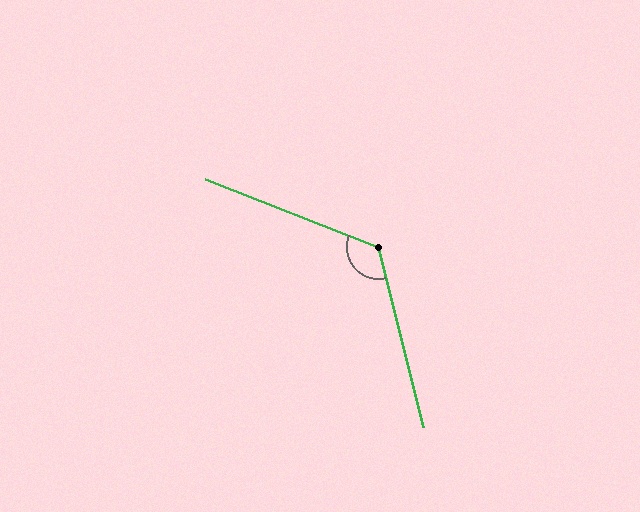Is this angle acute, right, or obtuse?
It is obtuse.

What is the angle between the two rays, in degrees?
Approximately 125 degrees.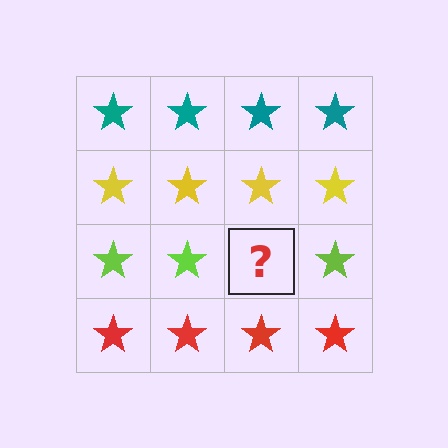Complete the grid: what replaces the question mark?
The question mark should be replaced with a lime star.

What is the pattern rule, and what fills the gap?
The rule is that each row has a consistent color. The gap should be filled with a lime star.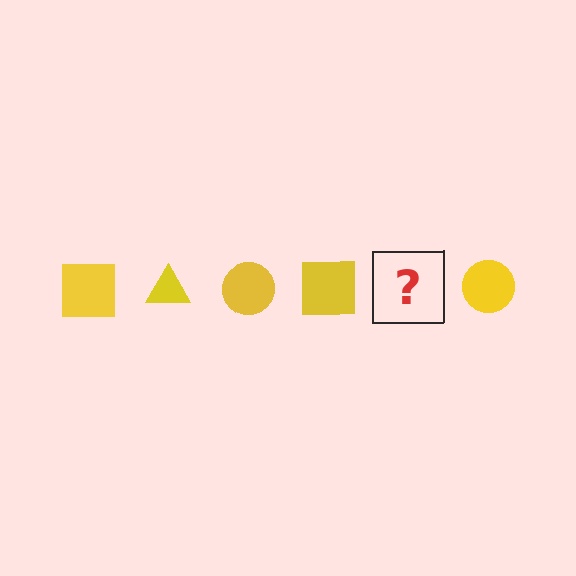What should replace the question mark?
The question mark should be replaced with a yellow triangle.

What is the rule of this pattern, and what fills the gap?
The rule is that the pattern cycles through square, triangle, circle shapes in yellow. The gap should be filled with a yellow triangle.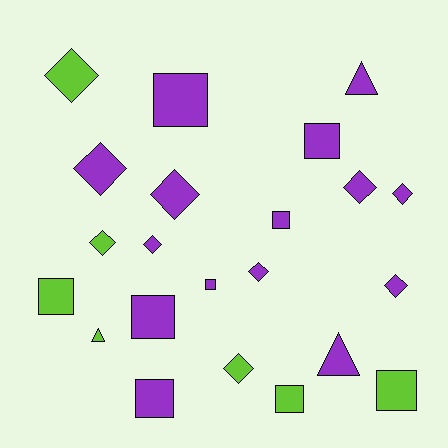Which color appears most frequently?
Purple, with 15 objects.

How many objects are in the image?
There are 22 objects.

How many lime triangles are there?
There is 1 lime triangle.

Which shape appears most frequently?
Diamond, with 10 objects.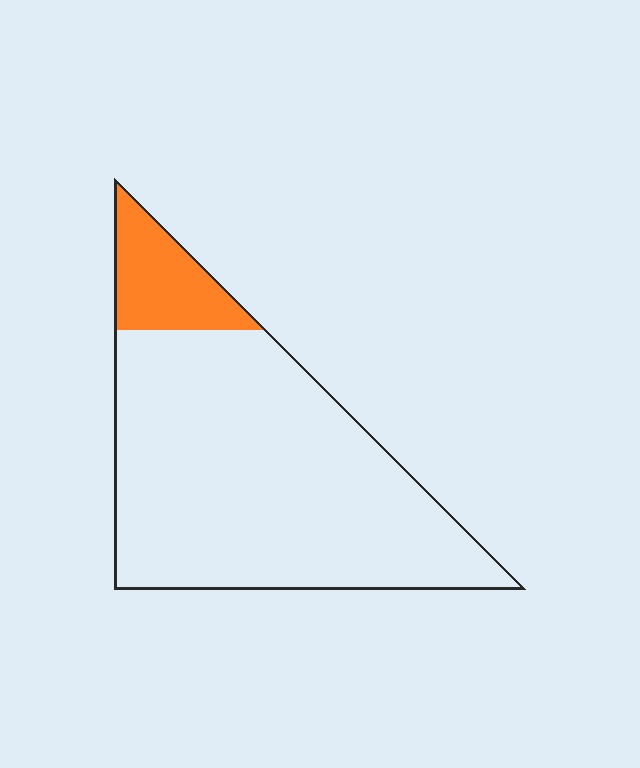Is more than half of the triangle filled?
No.